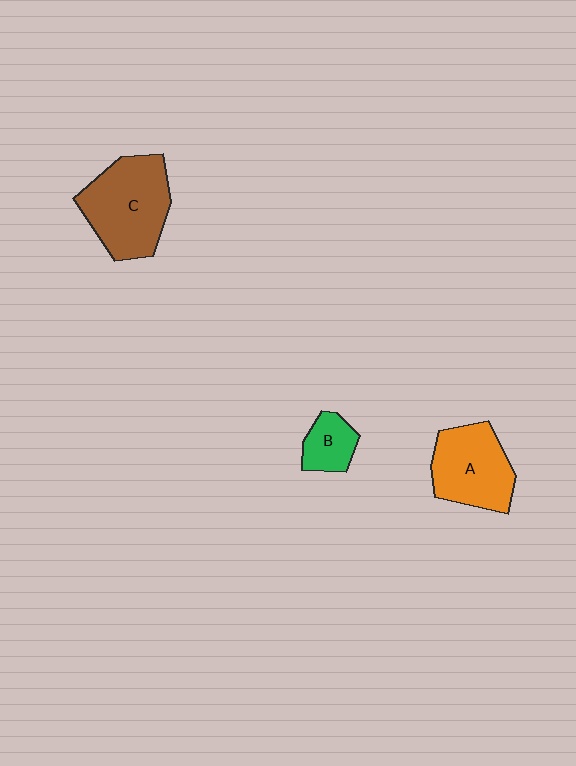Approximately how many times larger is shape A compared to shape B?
Approximately 2.2 times.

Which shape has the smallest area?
Shape B (green).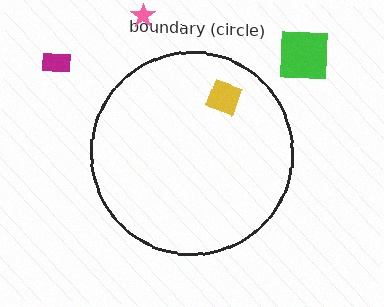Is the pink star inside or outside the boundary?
Outside.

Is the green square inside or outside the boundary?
Outside.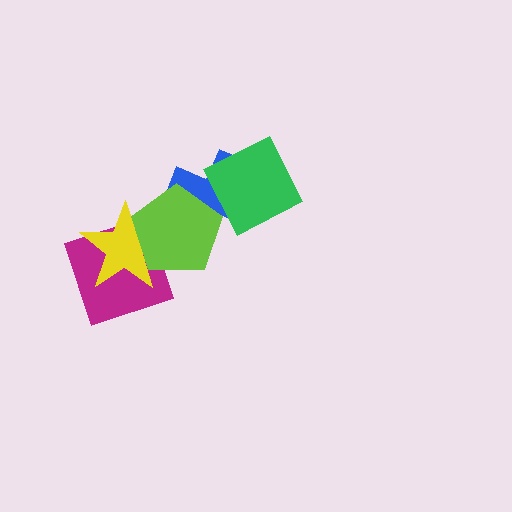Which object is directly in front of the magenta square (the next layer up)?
The yellow star is directly in front of the magenta square.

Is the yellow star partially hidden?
Yes, it is partially covered by another shape.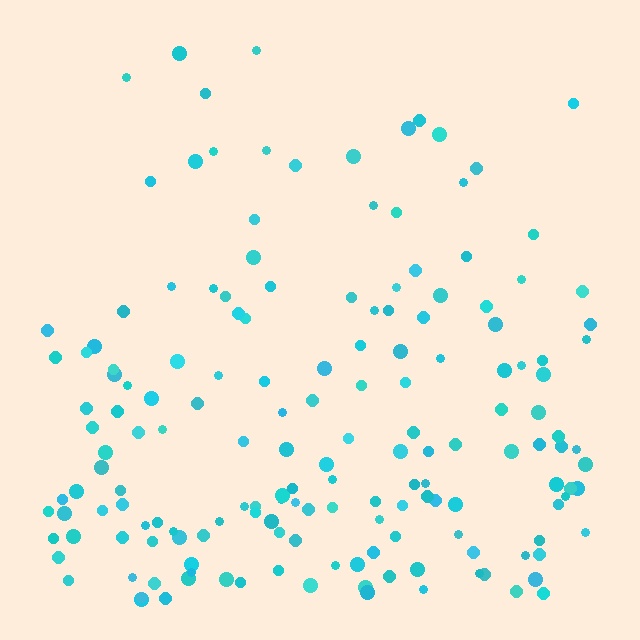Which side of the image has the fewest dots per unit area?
The top.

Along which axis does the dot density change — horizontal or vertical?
Vertical.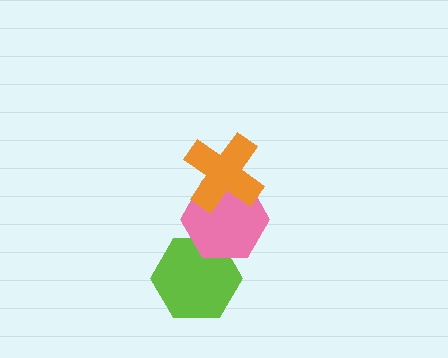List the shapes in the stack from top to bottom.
From top to bottom: the orange cross, the pink hexagon, the lime hexagon.